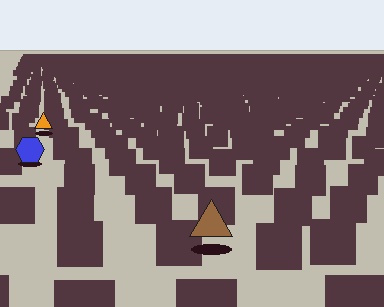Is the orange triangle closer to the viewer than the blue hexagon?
No. The blue hexagon is closer — you can tell from the texture gradient: the ground texture is coarser near it.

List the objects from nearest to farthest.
From nearest to farthest: the brown triangle, the blue hexagon, the orange triangle.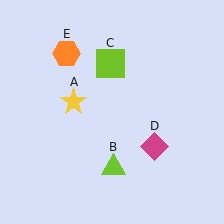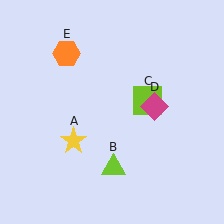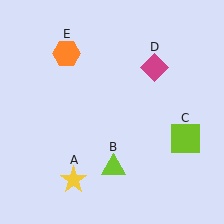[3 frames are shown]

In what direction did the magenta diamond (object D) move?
The magenta diamond (object D) moved up.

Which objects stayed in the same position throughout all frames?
Lime triangle (object B) and orange hexagon (object E) remained stationary.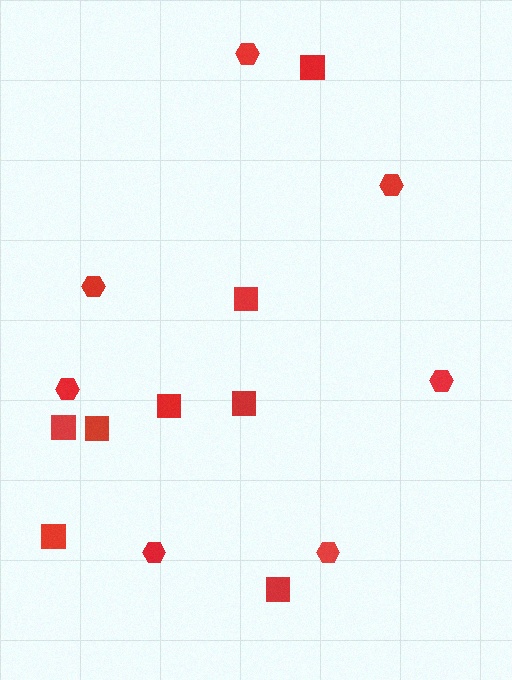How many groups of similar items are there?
There are 2 groups: one group of hexagons (7) and one group of squares (8).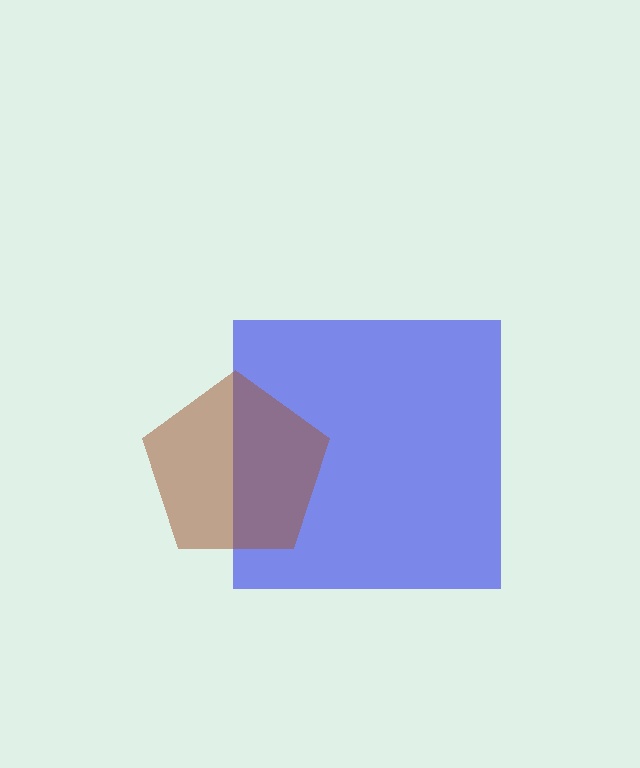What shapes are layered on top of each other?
The layered shapes are: a blue square, a brown pentagon.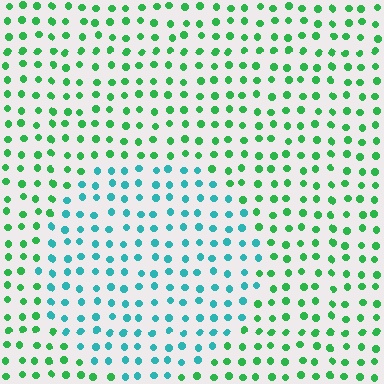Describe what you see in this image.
The image is filled with small green elements in a uniform arrangement. A circle-shaped region is visible where the elements are tinted to a slightly different hue, forming a subtle color boundary.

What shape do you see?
I see a circle.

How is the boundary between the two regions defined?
The boundary is defined purely by a slight shift in hue (about 46 degrees). Spacing, size, and orientation are identical on both sides.